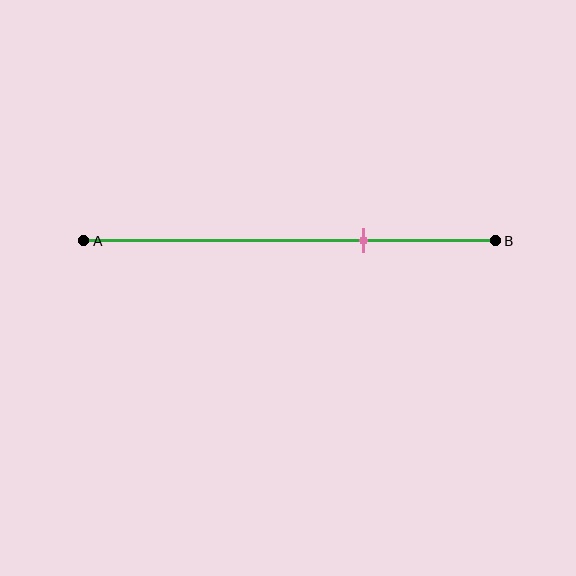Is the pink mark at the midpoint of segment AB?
No, the mark is at about 70% from A, not at the 50% midpoint.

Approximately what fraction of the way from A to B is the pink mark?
The pink mark is approximately 70% of the way from A to B.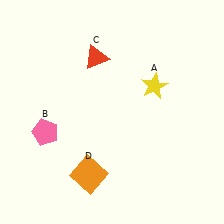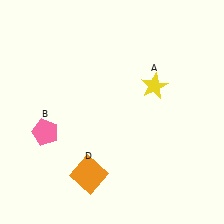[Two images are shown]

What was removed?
The red triangle (C) was removed in Image 2.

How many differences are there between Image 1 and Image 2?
There is 1 difference between the two images.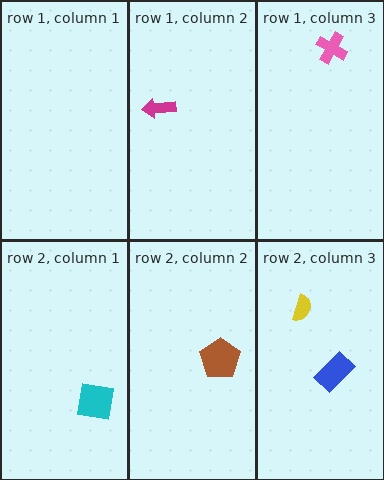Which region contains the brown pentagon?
The row 2, column 2 region.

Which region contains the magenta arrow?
The row 1, column 2 region.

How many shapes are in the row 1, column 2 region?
1.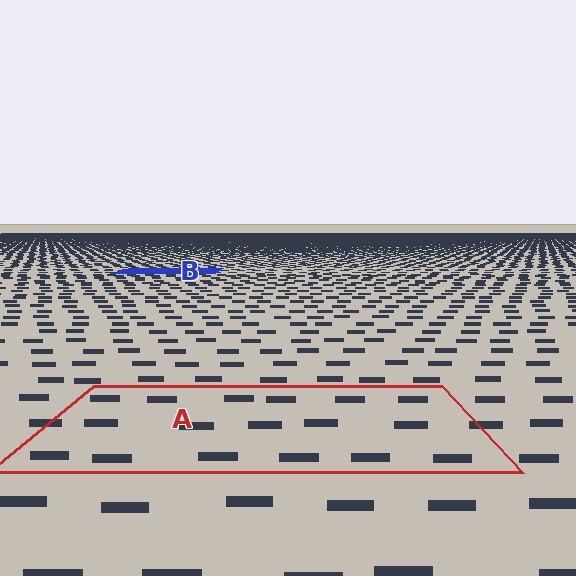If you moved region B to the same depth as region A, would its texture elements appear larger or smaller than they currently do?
They would appear larger. At a closer depth, the same texture elements are projected at a bigger on-screen size.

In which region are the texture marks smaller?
The texture marks are smaller in region B, because it is farther away.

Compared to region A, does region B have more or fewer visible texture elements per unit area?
Region B has more texture elements per unit area — they are packed more densely because it is farther away.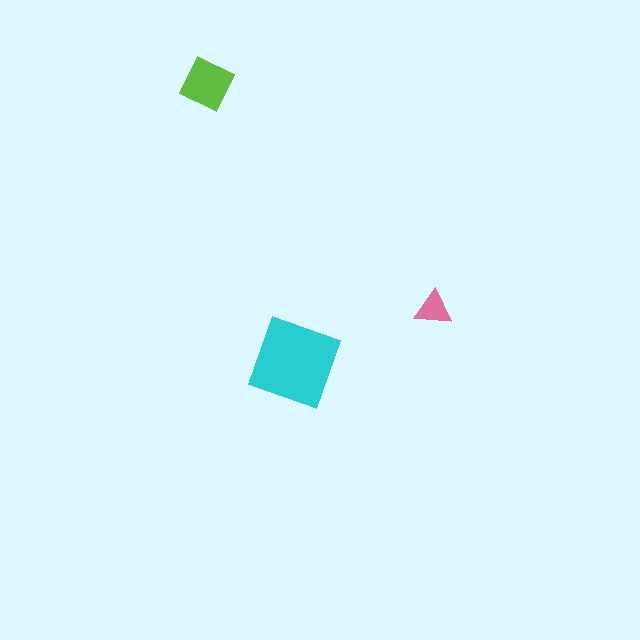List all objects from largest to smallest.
The cyan square, the lime diamond, the pink triangle.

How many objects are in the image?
There are 3 objects in the image.